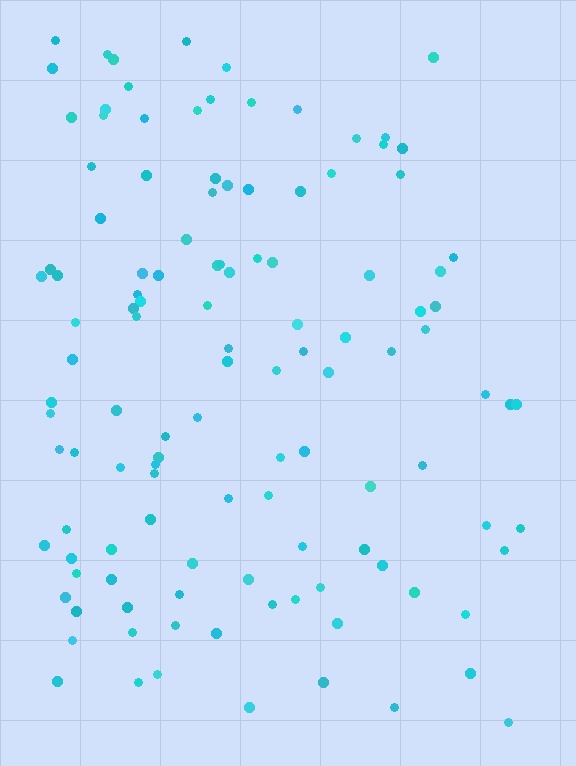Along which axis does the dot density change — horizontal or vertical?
Horizontal.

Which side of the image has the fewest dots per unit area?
The right.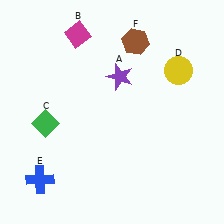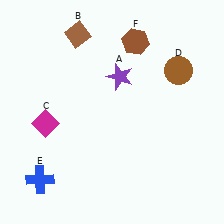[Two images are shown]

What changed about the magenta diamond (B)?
In Image 1, B is magenta. In Image 2, it changed to brown.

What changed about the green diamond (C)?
In Image 1, C is green. In Image 2, it changed to magenta.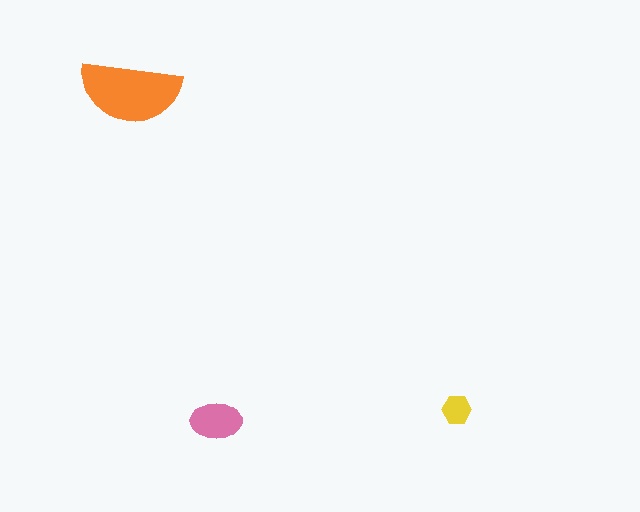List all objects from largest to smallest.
The orange semicircle, the pink ellipse, the yellow hexagon.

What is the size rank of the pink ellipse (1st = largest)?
2nd.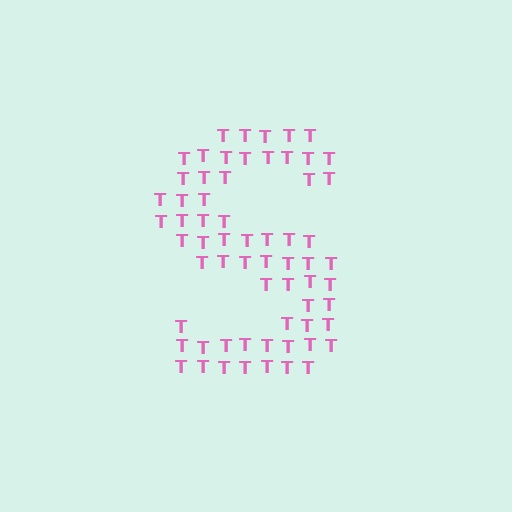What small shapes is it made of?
It is made of small letter T's.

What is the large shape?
The large shape is the letter S.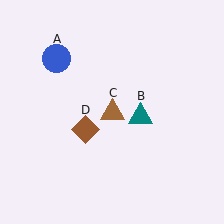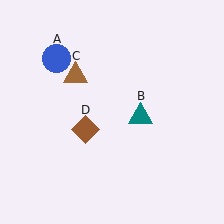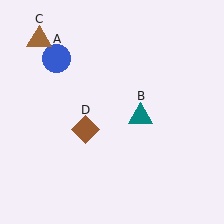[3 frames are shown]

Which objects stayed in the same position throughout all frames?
Blue circle (object A) and teal triangle (object B) and brown diamond (object D) remained stationary.